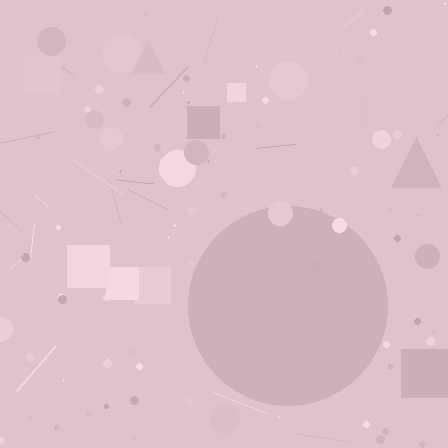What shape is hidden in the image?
A circle is hidden in the image.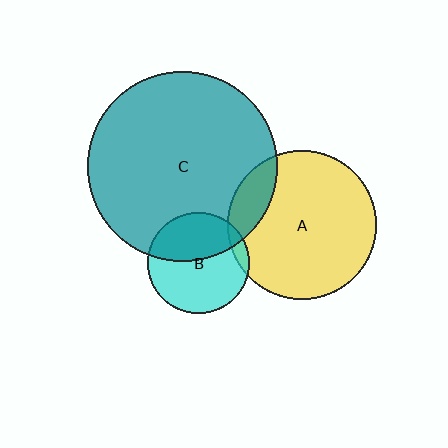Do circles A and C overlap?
Yes.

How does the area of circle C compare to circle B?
Approximately 3.5 times.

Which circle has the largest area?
Circle C (teal).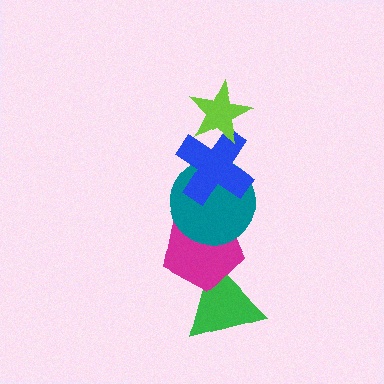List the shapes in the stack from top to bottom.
From top to bottom: the lime star, the blue cross, the teal circle, the magenta pentagon, the green triangle.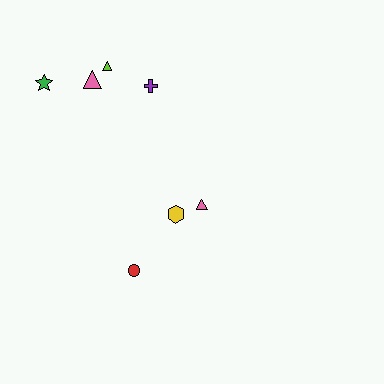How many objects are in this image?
There are 7 objects.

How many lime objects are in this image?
There is 1 lime object.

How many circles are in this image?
There is 1 circle.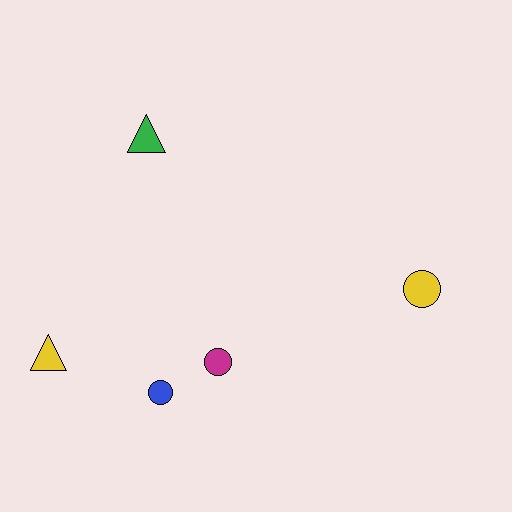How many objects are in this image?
There are 5 objects.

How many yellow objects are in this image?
There are 2 yellow objects.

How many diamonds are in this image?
There are no diamonds.